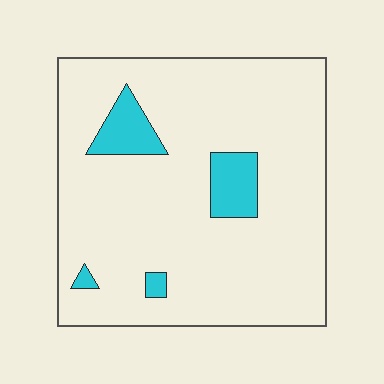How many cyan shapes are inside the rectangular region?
4.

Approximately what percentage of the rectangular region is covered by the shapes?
Approximately 10%.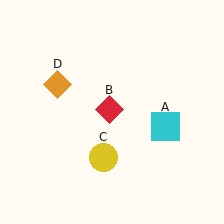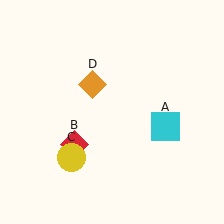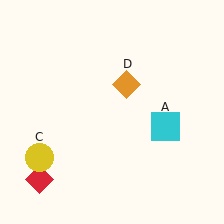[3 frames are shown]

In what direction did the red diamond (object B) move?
The red diamond (object B) moved down and to the left.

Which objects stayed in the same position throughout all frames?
Cyan square (object A) remained stationary.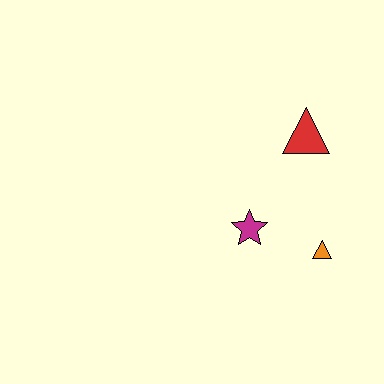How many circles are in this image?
There are no circles.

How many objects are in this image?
There are 3 objects.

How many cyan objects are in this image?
There are no cyan objects.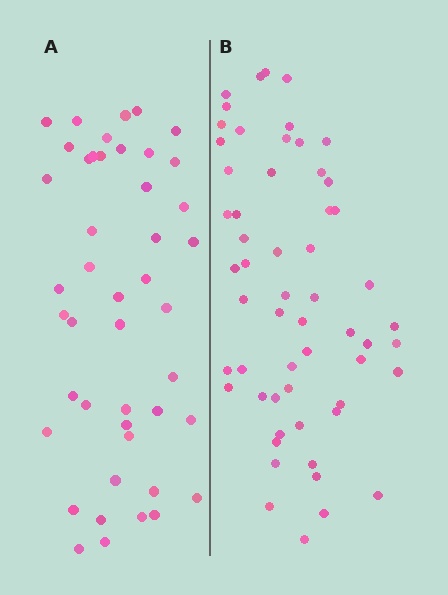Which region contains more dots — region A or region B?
Region B (the right region) has more dots.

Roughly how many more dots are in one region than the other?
Region B has roughly 12 or so more dots than region A.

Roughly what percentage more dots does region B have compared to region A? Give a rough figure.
About 25% more.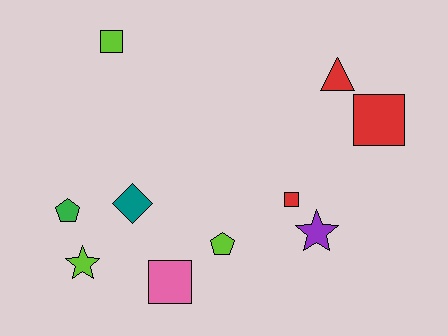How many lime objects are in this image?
There are 3 lime objects.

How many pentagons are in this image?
There are 2 pentagons.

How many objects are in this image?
There are 10 objects.